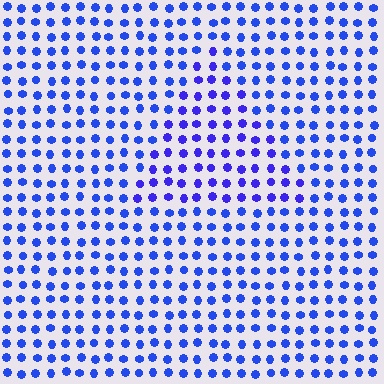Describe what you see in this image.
The image is filled with small blue elements in a uniform arrangement. A triangle-shaped region is visible where the elements are tinted to a slightly different hue, forming a subtle color boundary.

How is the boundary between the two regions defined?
The boundary is defined purely by a slight shift in hue (about 19 degrees). Spacing, size, and orientation are identical on both sides.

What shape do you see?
I see a triangle.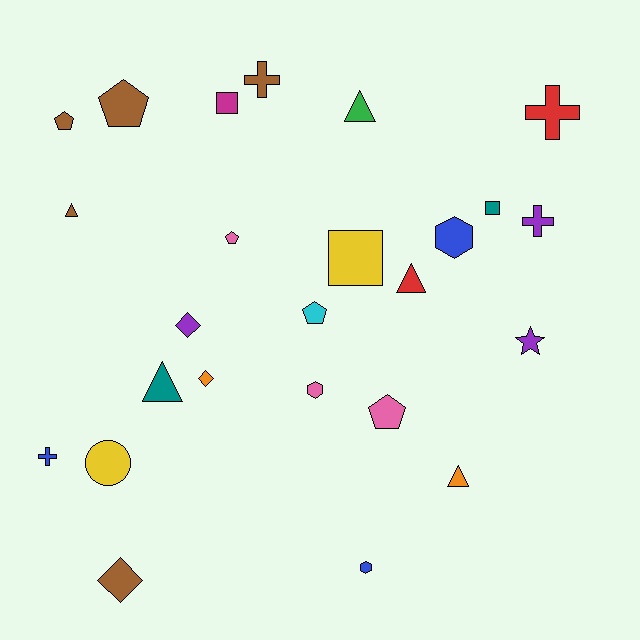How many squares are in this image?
There are 3 squares.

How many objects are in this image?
There are 25 objects.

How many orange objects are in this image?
There are 2 orange objects.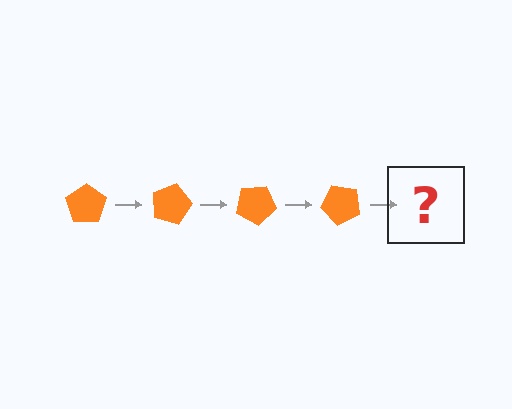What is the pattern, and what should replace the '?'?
The pattern is that the pentagon rotates 15 degrees each step. The '?' should be an orange pentagon rotated 60 degrees.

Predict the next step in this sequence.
The next step is an orange pentagon rotated 60 degrees.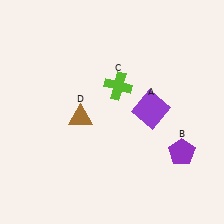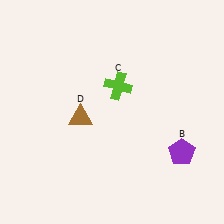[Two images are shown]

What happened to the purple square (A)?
The purple square (A) was removed in Image 2. It was in the top-right area of Image 1.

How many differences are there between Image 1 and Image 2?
There is 1 difference between the two images.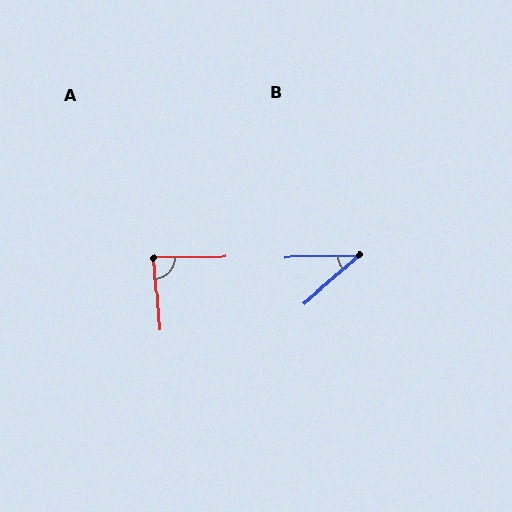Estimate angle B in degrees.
Approximately 39 degrees.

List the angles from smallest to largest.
B (39°), A (86°).